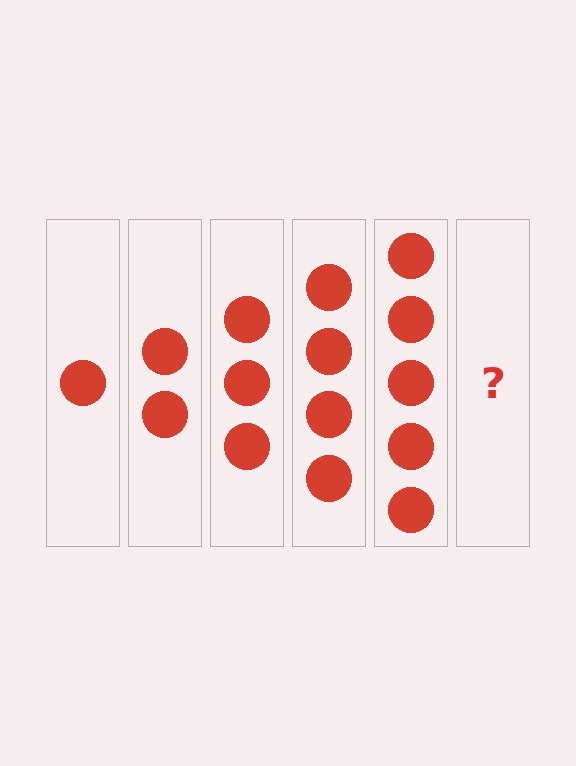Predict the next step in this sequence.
The next step is 6 circles.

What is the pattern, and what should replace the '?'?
The pattern is that each step adds one more circle. The '?' should be 6 circles.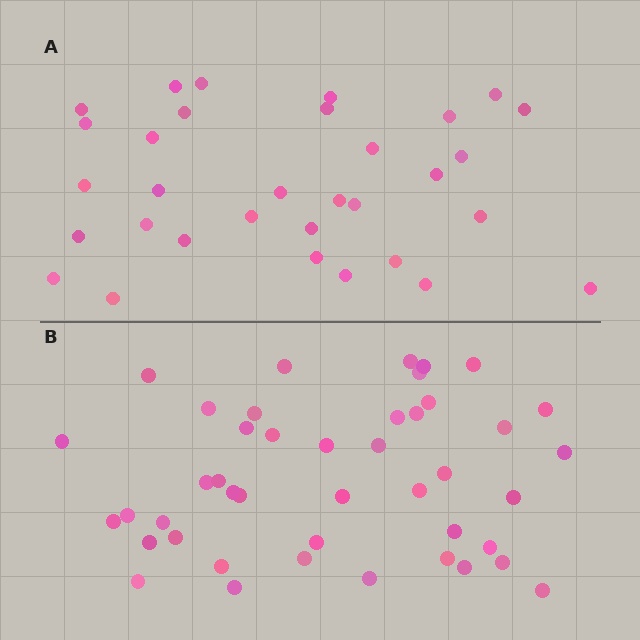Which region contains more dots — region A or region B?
Region B (the bottom region) has more dots.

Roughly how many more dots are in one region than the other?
Region B has roughly 12 or so more dots than region A.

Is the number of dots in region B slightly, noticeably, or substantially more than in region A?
Region B has noticeably more, but not dramatically so. The ratio is roughly 1.4 to 1.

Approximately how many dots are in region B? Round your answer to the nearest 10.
About 40 dots. (The exact count is 44, which rounds to 40.)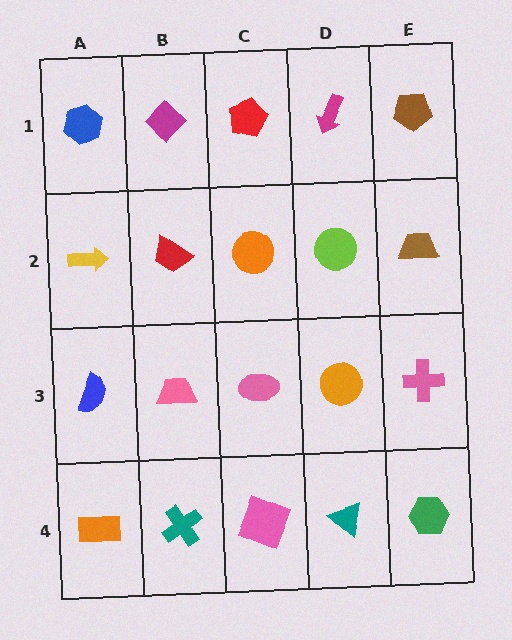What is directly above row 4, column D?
An orange circle.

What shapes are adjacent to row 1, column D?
A lime circle (row 2, column D), a red pentagon (row 1, column C), a brown pentagon (row 1, column E).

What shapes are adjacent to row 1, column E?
A brown trapezoid (row 2, column E), a magenta arrow (row 1, column D).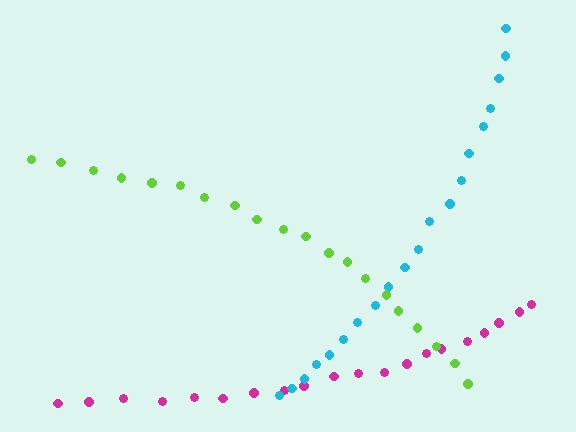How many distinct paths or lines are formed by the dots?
There are 3 distinct paths.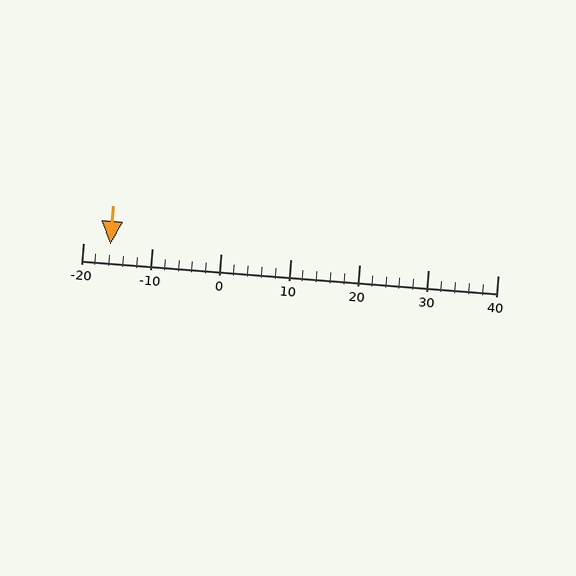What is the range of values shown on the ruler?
The ruler shows values from -20 to 40.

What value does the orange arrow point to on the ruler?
The orange arrow points to approximately -16.